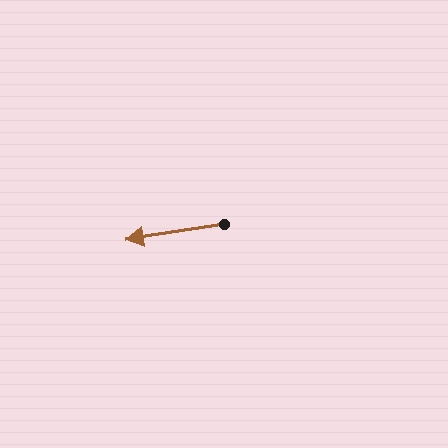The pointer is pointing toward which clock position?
Roughly 9 o'clock.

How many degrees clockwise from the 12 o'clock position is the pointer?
Approximately 261 degrees.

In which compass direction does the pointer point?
West.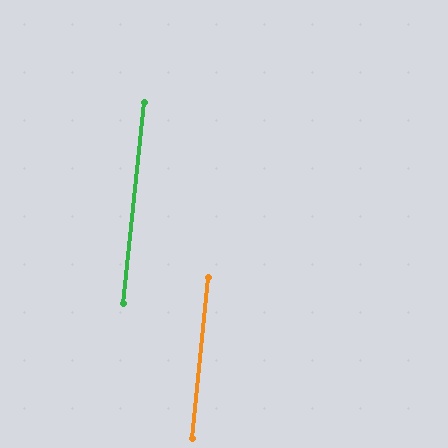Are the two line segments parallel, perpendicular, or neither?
Parallel — their directions differ by only 0.4°.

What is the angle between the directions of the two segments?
Approximately 0 degrees.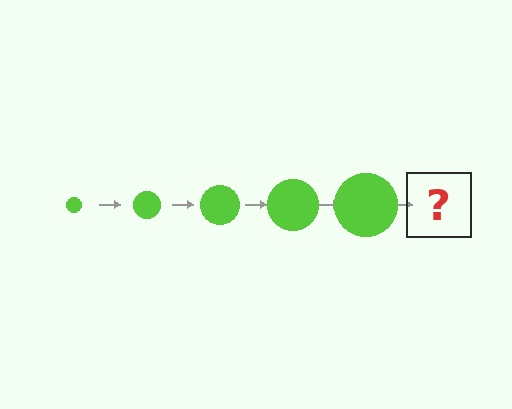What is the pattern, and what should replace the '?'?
The pattern is that the circle gets progressively larger each step. The '?' should be a lime circle, larger than the previous one.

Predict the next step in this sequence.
The next step is a lime circle, larger than the previous one.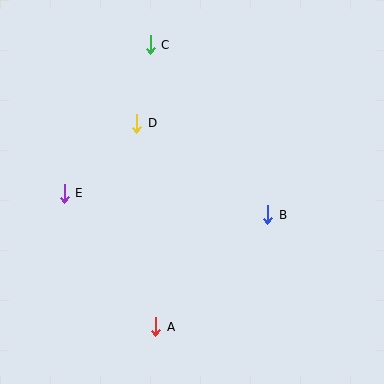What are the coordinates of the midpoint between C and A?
The midpoint between C and A is at (153, 186).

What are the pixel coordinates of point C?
Point C is at (150, 45).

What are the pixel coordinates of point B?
Point B is at (268, 215).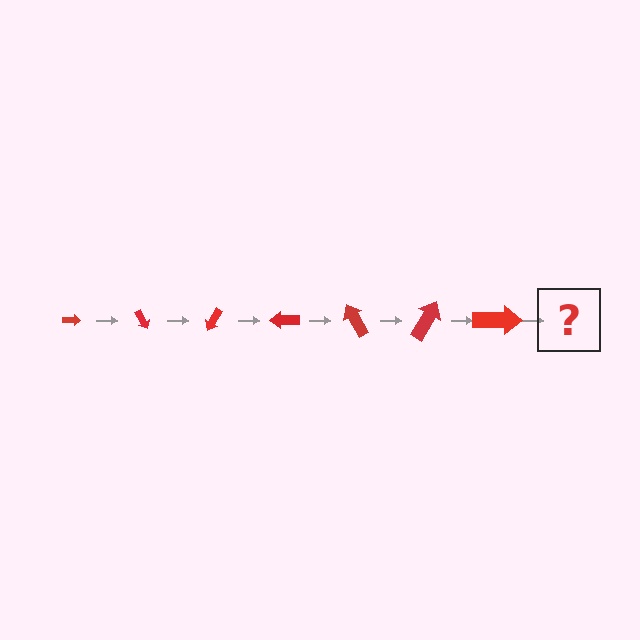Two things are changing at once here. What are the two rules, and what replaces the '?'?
The two rules are that the arrow grows larger each step and it rotates 60 degrees each step. The '?' should be an arrow, larger than the previous one and rotated 420 degrees from the start.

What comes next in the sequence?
The next element should be an arrow, larger than the previous one and rotated 420 degrees from the start.